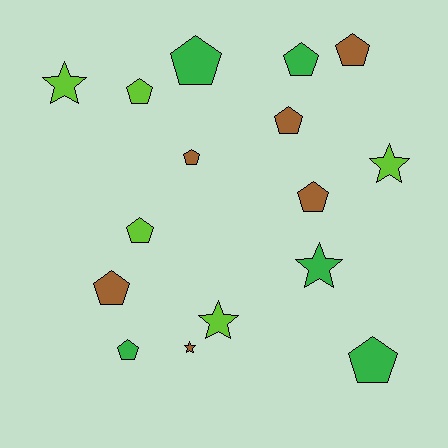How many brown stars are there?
There is 1 brown star.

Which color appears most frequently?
Brown, with 6 objects.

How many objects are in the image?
There are 16 objects.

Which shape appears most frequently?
Pentagon, with 11 objects.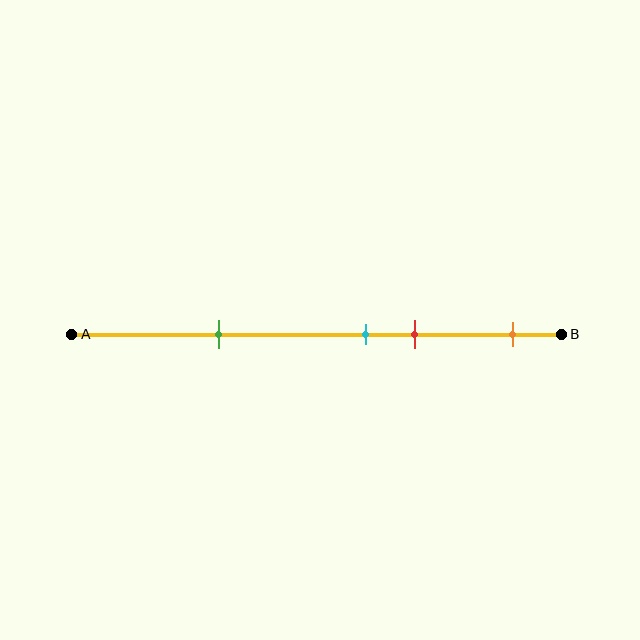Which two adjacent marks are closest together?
The cyan and red marks are the closest adjacent pair.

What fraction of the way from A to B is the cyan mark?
The cyan mark is approximately 60% (0.6) of the way from A to B.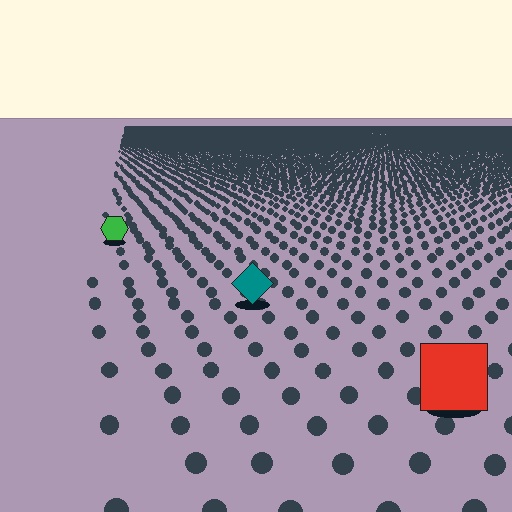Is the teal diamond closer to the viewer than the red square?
No. The red square is closer — you can tell from the texture gradient: the ground texture is coarser near it.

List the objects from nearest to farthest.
From nearest to farthest: the red square, the teal diamond, the green hexagon.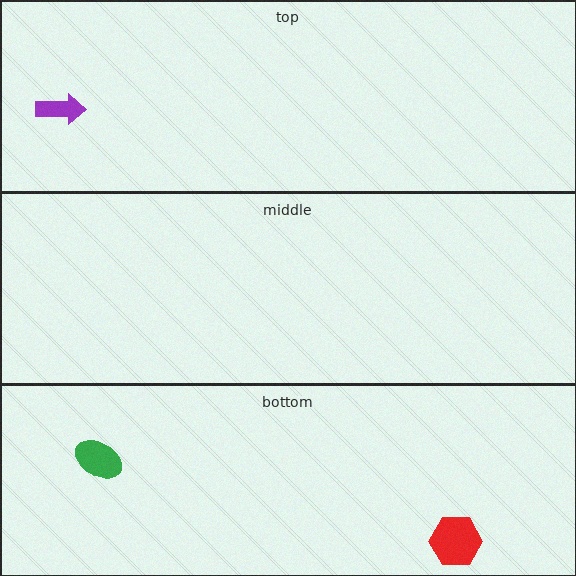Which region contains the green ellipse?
The bottom region.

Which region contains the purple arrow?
The top region.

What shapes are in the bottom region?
The green ellipse, the red hexagon.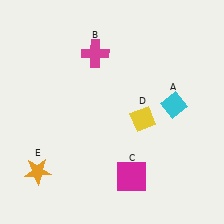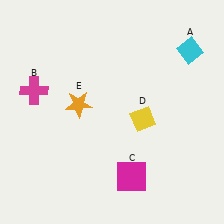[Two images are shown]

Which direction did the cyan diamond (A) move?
The cyan diamond (A) moved up.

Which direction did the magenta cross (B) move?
The magenta cross (B) moved left.